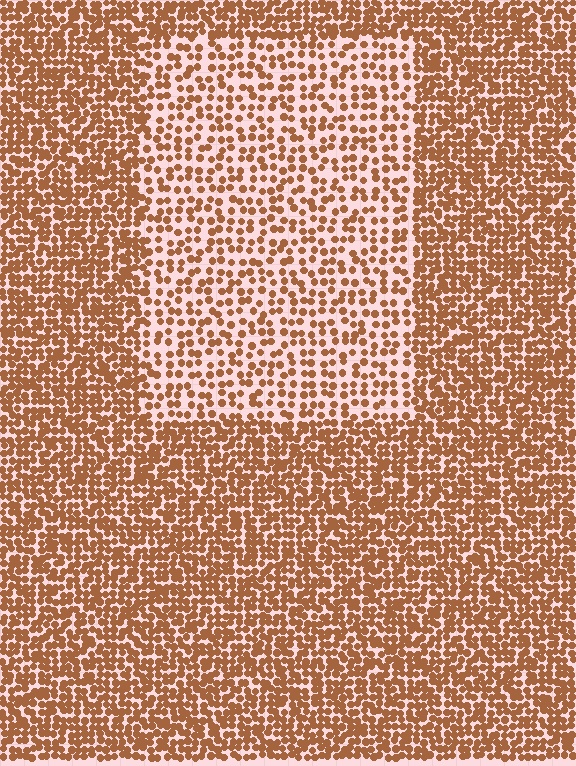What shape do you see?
I see a rectangle.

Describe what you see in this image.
The image contains small brown elements arranged at two different densities. A rectangle-shaped region is visible where the elements are less densely packed than the surrounding area.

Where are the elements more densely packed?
The elements are more densely packed outside the rectangle boundary.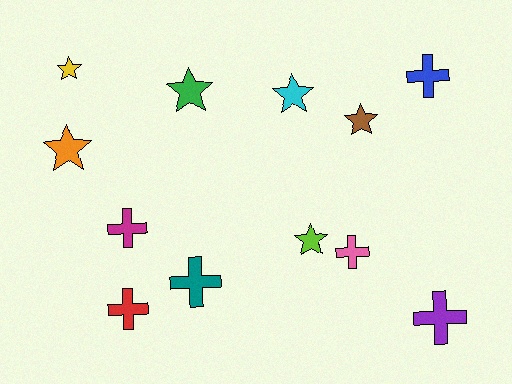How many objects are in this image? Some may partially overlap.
There are 12 objects.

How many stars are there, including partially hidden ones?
There are 6 stars.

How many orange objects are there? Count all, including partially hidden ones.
There is 1 orange object.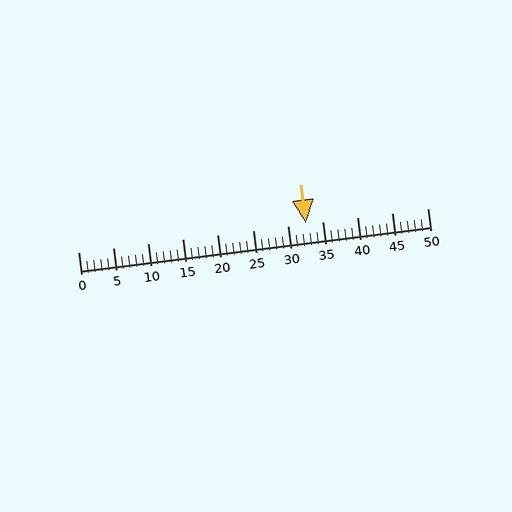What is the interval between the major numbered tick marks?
The major tick marks are spaced 5 units apart.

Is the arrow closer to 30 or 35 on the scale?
The arrow is closer to 35.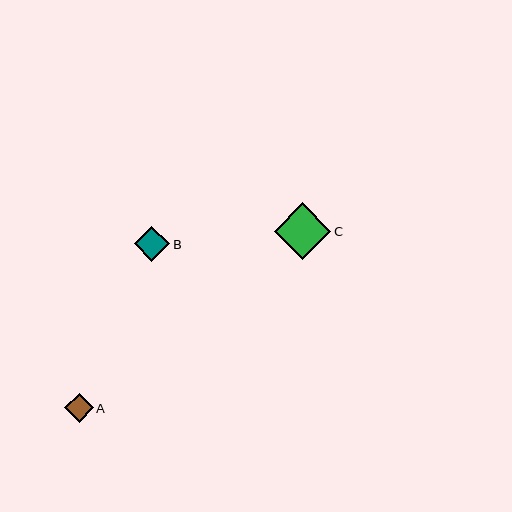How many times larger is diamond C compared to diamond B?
Diamond C is approximately 1.6 times the size of diamond B.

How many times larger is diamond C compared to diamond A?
Diamond C is approximately 2.0 times the size of diamond A.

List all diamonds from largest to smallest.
From largest to smallest: C, B, A.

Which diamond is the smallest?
Diamond A is the smallest with a size of approximately 28 pixels.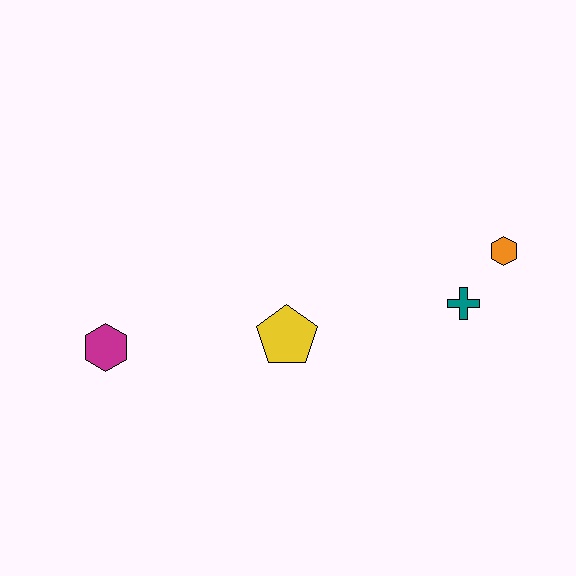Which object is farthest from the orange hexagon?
The magenta hexagon is farthest from the orange hexagon.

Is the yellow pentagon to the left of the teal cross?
Yes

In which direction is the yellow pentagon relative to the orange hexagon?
The yellow pentagon is to the left of the orange hexagon.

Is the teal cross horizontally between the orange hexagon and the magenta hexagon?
Yes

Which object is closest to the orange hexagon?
The teal cross is closest to the orange hexagon.